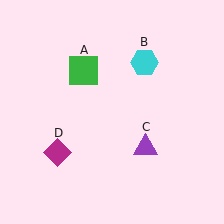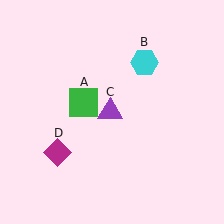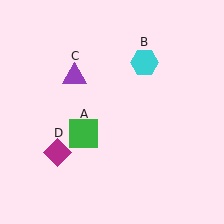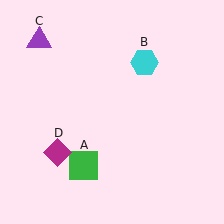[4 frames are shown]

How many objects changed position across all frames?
2 objects changed position: green square (object A), purple triangle (object C).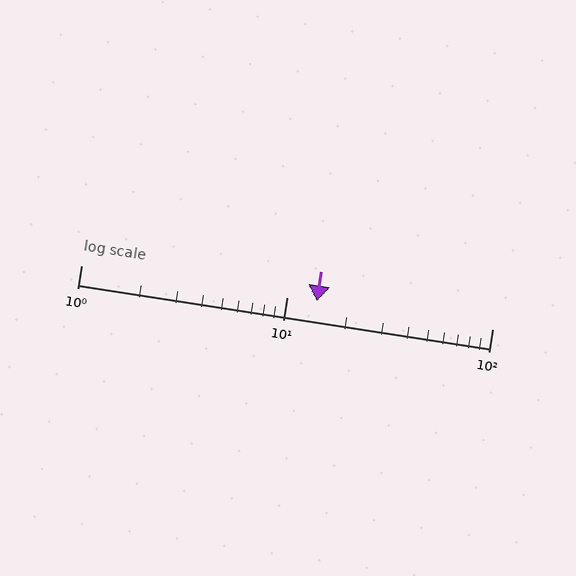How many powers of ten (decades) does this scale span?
The scale spans 2 decades, from 1 to 100.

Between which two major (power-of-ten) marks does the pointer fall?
The pointer is between 10 and 100.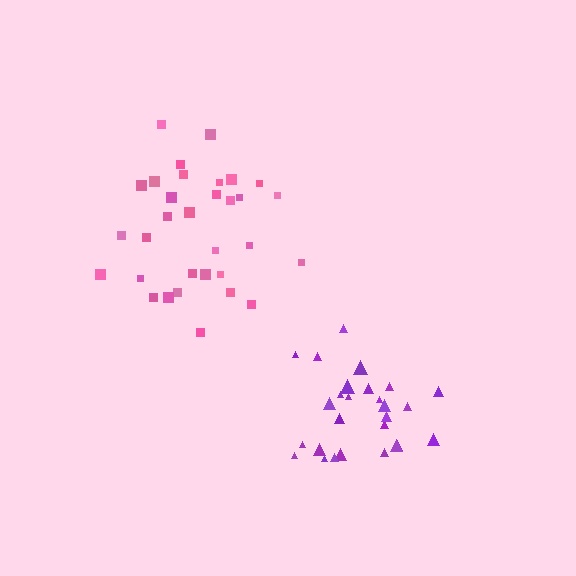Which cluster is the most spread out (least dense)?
Pink.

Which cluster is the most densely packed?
Purple.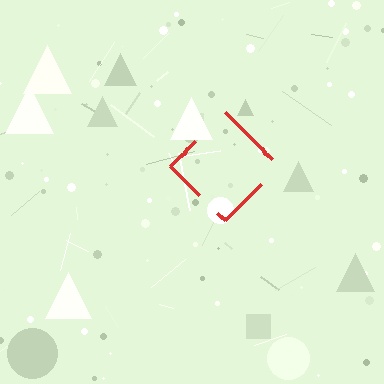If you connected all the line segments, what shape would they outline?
They would outline a diamond.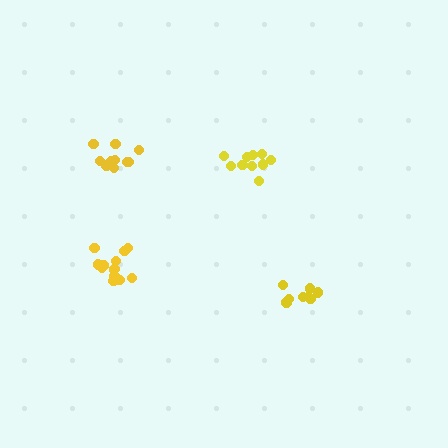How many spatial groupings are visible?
There are 4 spatial groupings.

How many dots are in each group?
Group 1: 14 dots, Group 2: 10 dots, Group 3: 11 dots, Group 4: 8 dots (43 total).